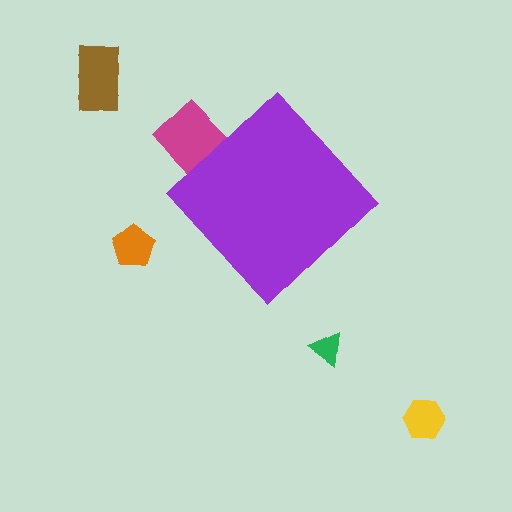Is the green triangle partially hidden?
No, the green triangle is fully visible.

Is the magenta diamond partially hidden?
Yes, the magenta diamond is partially hidden behind the purple diamond.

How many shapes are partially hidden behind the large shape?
1 shape is partially hidden.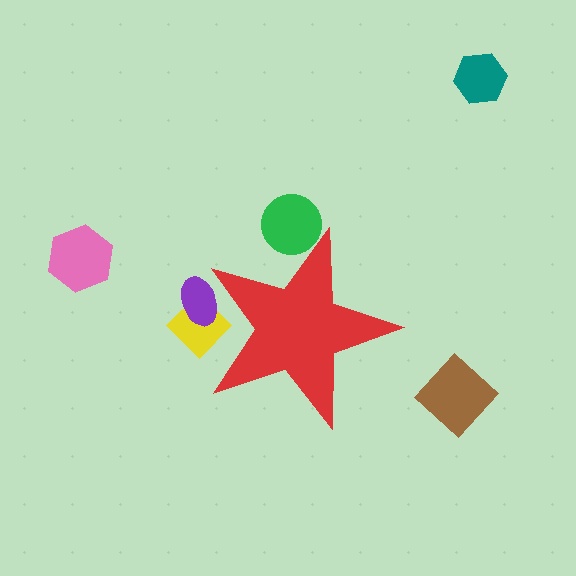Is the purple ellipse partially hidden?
Yes, the purple ellipse is partially hidden behind the red star.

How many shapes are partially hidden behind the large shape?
3 shapes are partially hidden.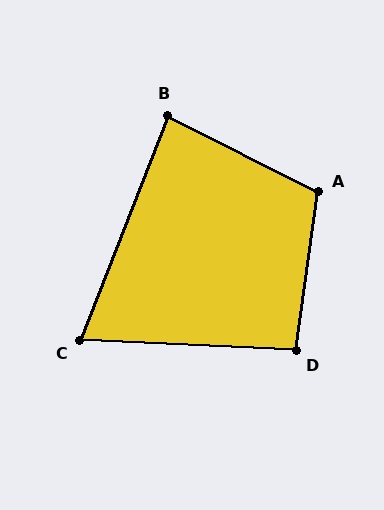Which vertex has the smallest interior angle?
C, at approximately 71 degrees.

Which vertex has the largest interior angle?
A, at approximately 109 degrees.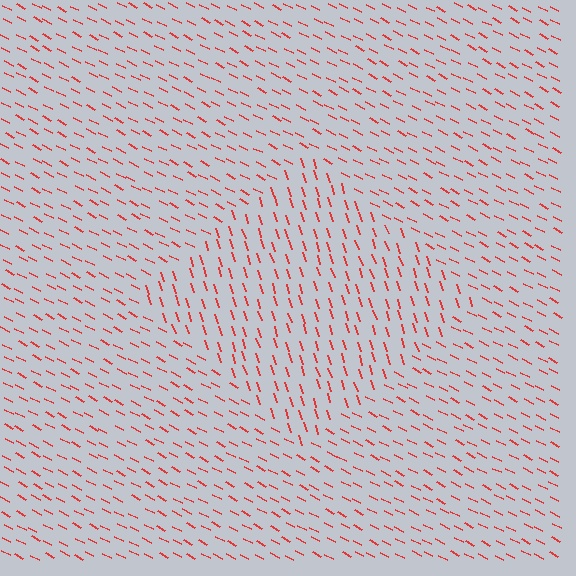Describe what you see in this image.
The image is filled with small red line segments. A diamond region in the image has lines oriented differently from the surrounding lines, creating a visible texture boundary.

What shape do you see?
I see a diamond.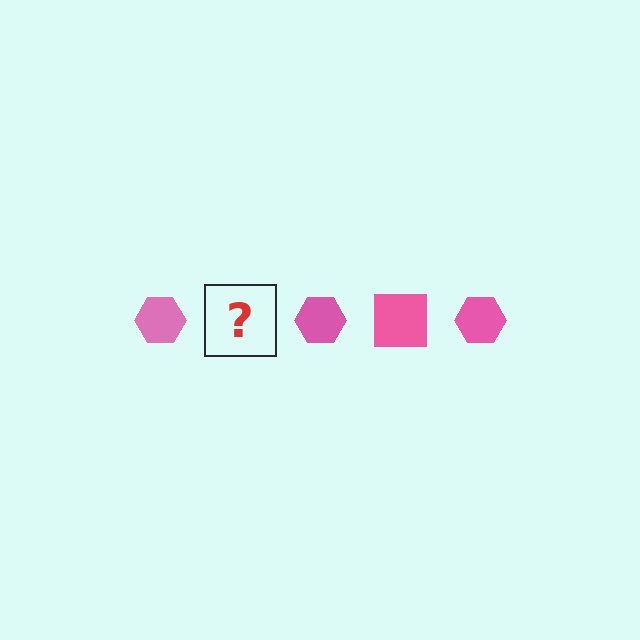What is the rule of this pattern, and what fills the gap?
The rule is that the pattern cycles through hexagon, square shapes in pink. The gap should be filled with a pink square.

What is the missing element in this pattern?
The missing element is a pink square.